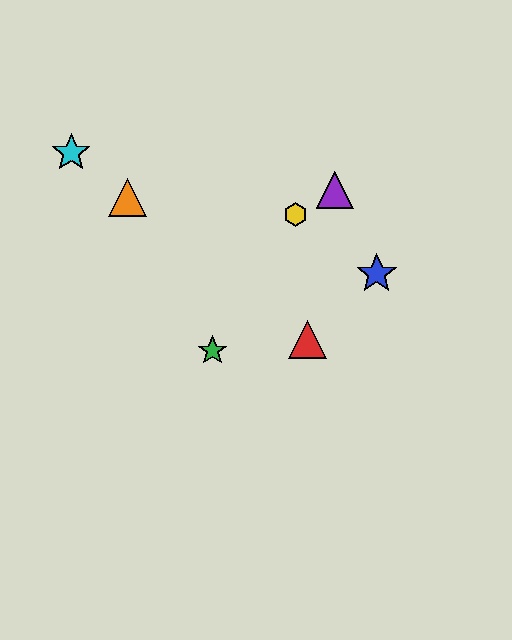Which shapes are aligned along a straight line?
The red triangle, the orange triangle, the cyan star are aligned along a straight line.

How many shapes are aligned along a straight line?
3 shapes (the red triangle, the orange triangle, the cyan star) are aligned along a straight line.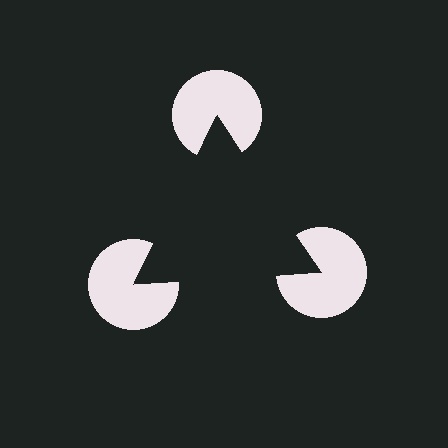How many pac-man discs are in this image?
There are 3 — one at each vertex of the illusory triangle.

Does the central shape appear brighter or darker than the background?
It typically appears slightly darker than the background, even though no actual brightness change is drawn.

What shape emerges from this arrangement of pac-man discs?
An illusory triangle — its edges are inferred from the aligned wedge cuts in the pac-man discs, not physically drawn.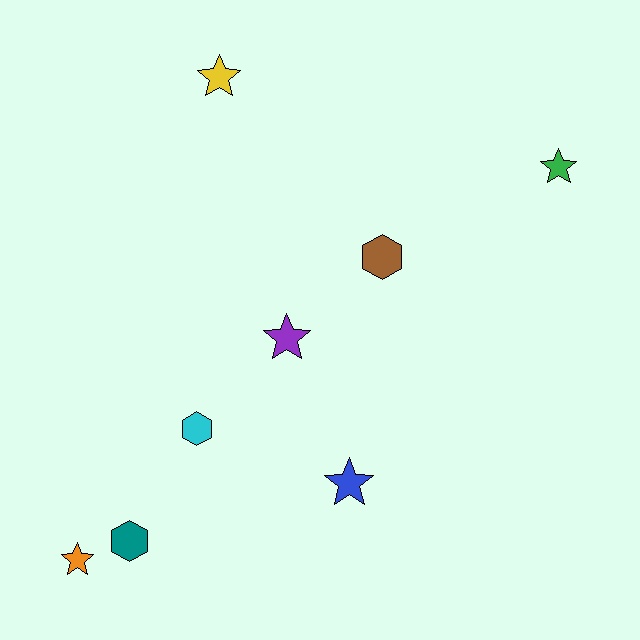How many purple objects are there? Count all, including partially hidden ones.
There is 1 purple object.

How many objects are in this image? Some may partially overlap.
There are 8 objects.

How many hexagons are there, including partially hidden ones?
There are 3 hexagons.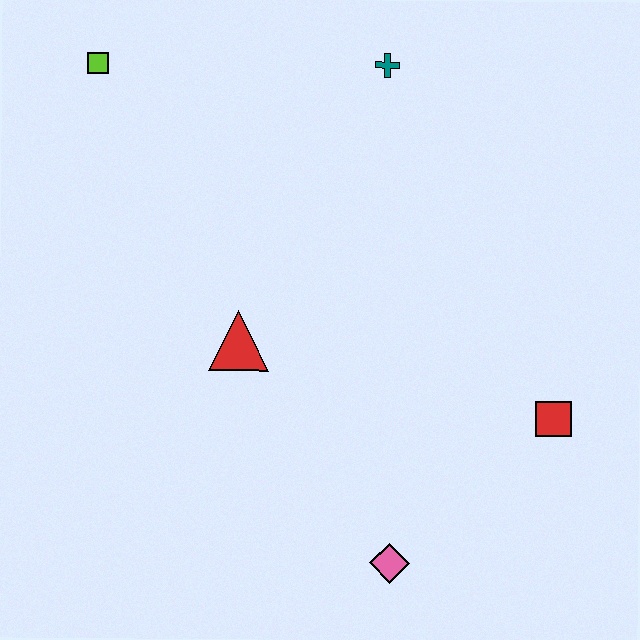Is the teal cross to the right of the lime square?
Yes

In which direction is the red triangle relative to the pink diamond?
The red triangle is above the pink diamond.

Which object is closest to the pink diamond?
The red square is closest to the pink diamond.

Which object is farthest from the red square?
The lime square is farthest from the red square.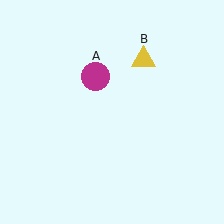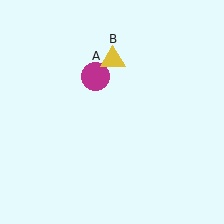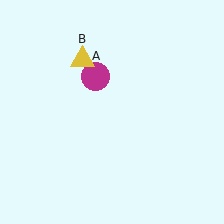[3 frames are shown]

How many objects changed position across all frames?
1 object changed position: yellow triangle (object B).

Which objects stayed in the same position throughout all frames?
Magenta circle (object A) remained stationary.